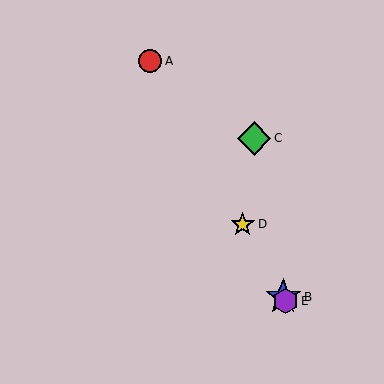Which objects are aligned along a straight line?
Objects A, B, D, E are aligned along a straight line.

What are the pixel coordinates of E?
Object E is at (286, 301).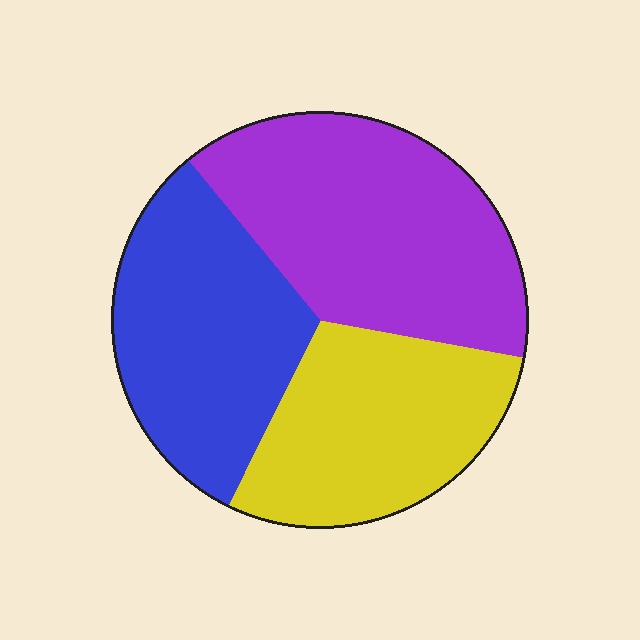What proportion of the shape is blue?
Blue covers 32% of the shape.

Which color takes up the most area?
Purple, at roughly 40%.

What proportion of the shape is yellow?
Yellow covers around 30% of the shape.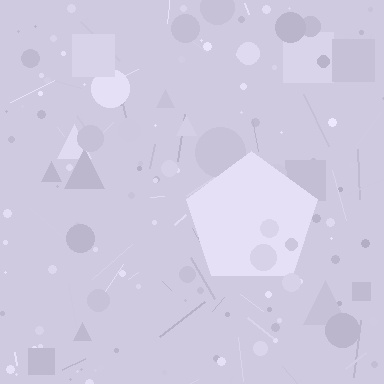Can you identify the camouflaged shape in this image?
The camouflaged shape is a pentagon.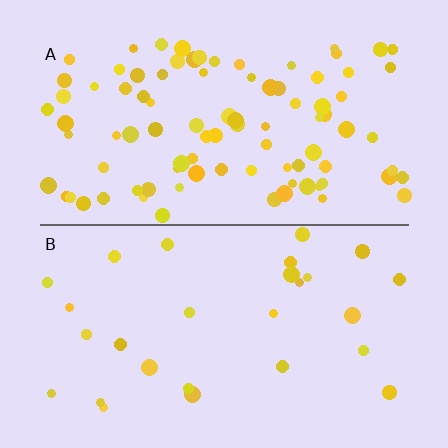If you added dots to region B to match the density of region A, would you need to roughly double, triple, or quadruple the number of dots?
Approximately triple.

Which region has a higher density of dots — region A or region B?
A (the top).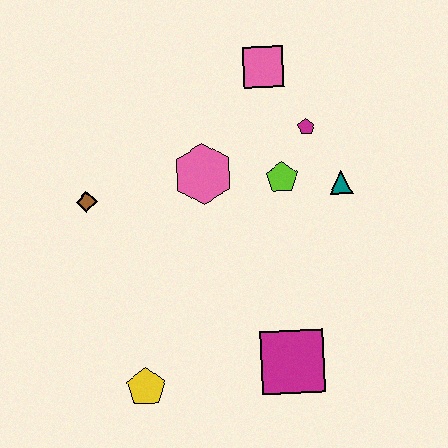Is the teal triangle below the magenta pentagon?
Yes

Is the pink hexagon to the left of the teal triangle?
Yes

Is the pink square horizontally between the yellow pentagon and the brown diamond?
No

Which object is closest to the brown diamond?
The pink hexagon is closest to the brown diamond.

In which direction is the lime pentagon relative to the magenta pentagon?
The lime pentagon is below the magenta pentagon.